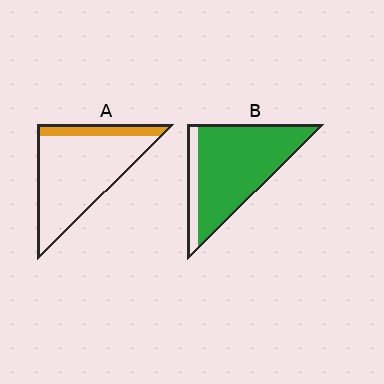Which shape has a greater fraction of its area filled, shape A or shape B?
Shape B.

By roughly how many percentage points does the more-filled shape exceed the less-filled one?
By roughly 70 percentage points (B over A).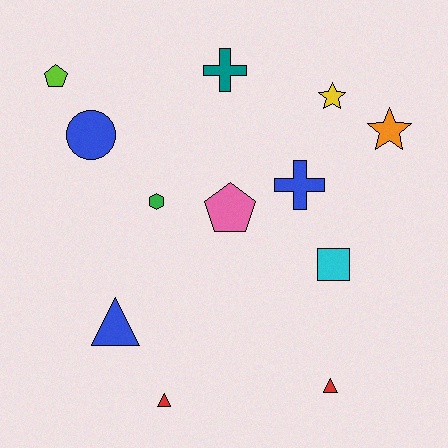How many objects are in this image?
There are 12 objects.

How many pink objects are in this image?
There is 1 pink object.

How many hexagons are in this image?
There is 1 hexagon.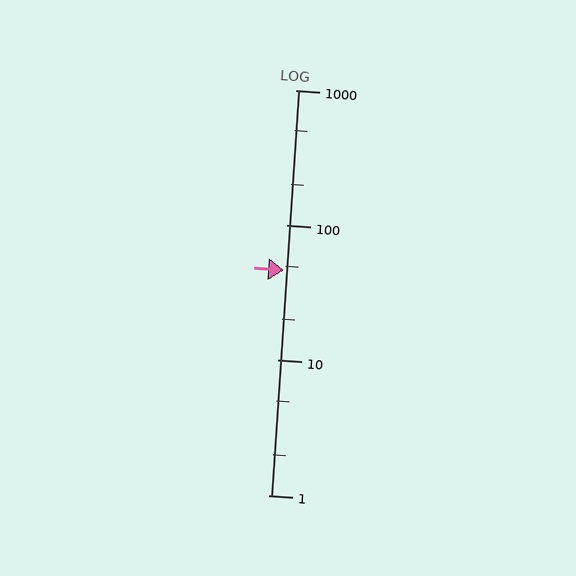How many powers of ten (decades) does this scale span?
The scale spans 3 decades, from 1 to 1000.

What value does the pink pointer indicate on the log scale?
The pointer indicates approximately 46.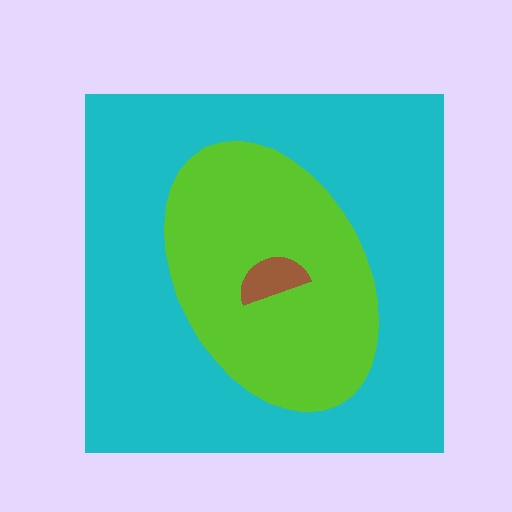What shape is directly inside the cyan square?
The lime ellipse.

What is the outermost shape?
The cyan square.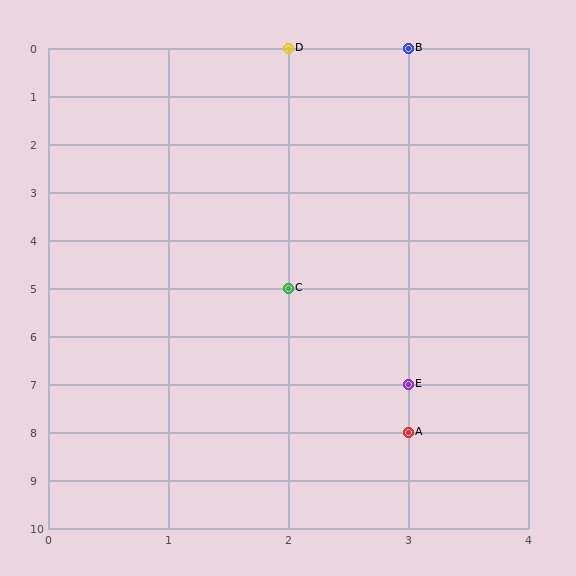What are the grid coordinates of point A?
Point A is at grid coordinates (3, 8).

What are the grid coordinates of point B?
Point B is at grid coordinates (3, 0).